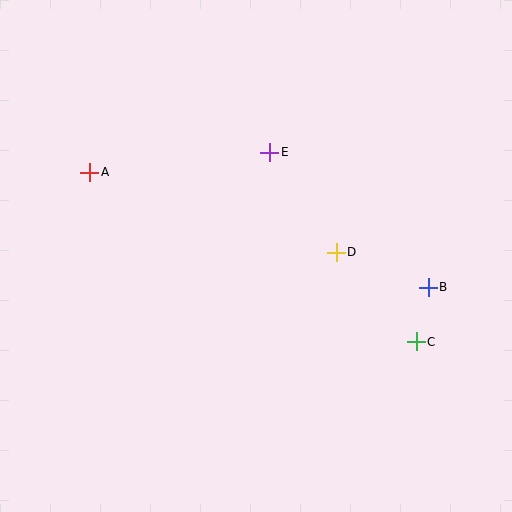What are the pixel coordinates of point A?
Point A is at (90, 172).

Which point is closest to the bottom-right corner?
Point C is closest to the bottom-right corner.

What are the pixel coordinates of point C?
Point C is at (416, 342).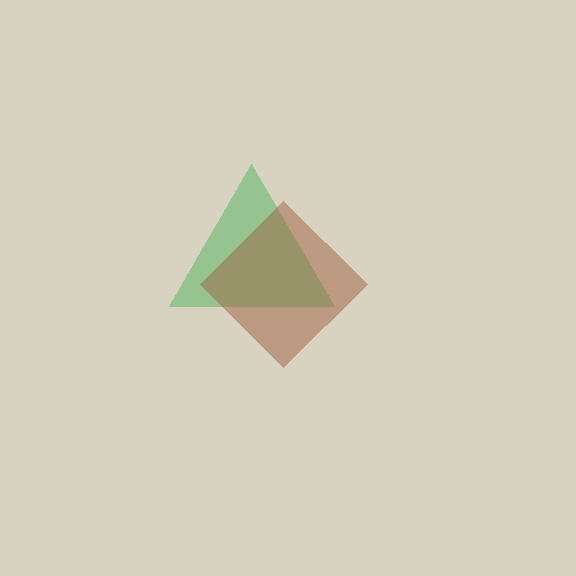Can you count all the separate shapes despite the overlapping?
Yes, there are 2 separate shapes.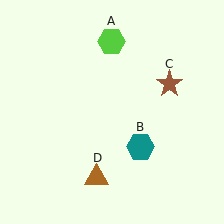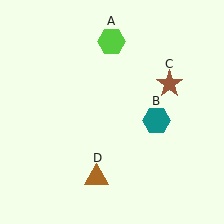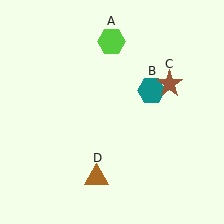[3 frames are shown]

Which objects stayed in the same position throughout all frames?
Lime hexagon (object A) and brown star (object C) and brown triangle (object D) remained stationary.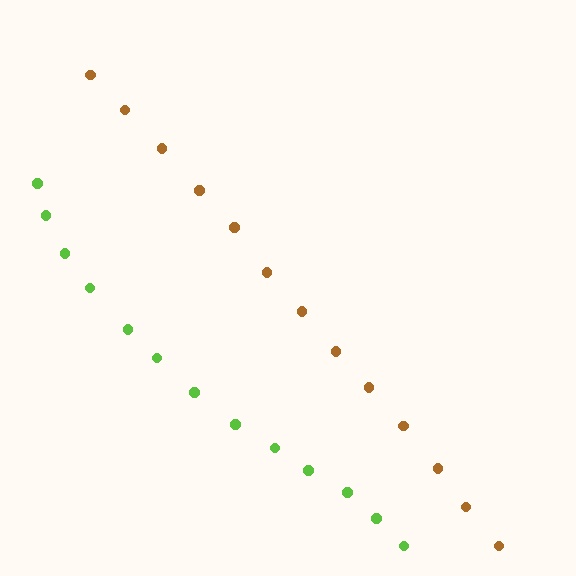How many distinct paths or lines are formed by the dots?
There are 2 distinct paths.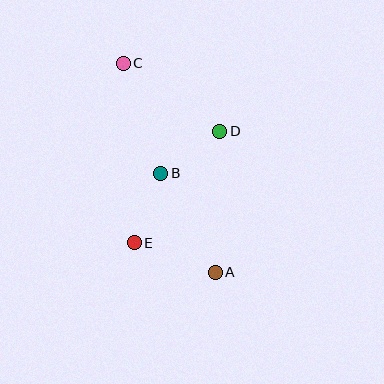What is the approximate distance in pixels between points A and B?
The distance between A and B is approximately 113 pixels.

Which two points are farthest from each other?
Points A and C are farthest from each other.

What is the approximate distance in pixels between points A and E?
The distance between A and E is approximately 86 pixels.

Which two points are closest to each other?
Points B and D are closest to each other.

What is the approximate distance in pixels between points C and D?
The distance between C and D is approximately 118 pixels.